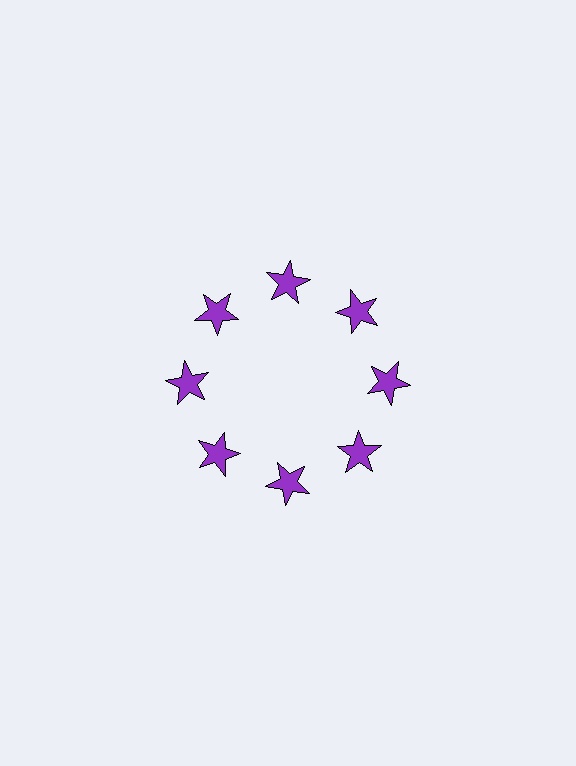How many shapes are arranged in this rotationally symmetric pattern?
There are 8 shapes, arranged in 8 groups of 1.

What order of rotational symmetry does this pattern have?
This pattern has 8-fold rotational symmetry.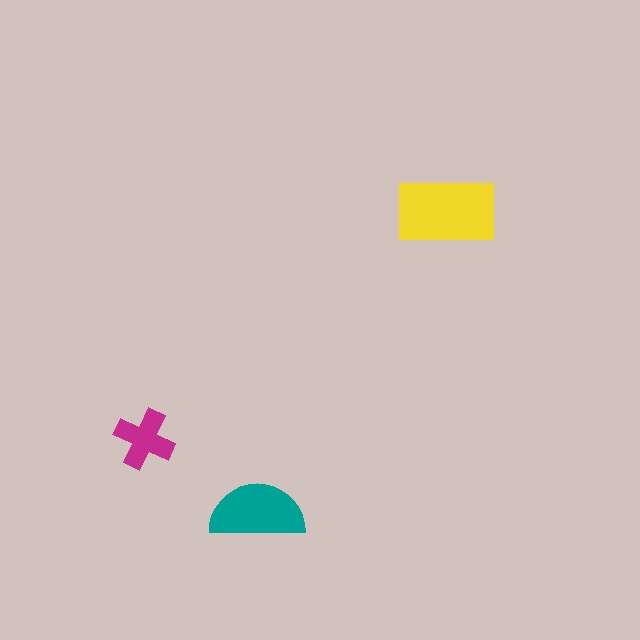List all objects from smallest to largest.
The magenta cross, the teal semicircle, the yellow rectangle.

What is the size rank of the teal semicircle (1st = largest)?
2nd.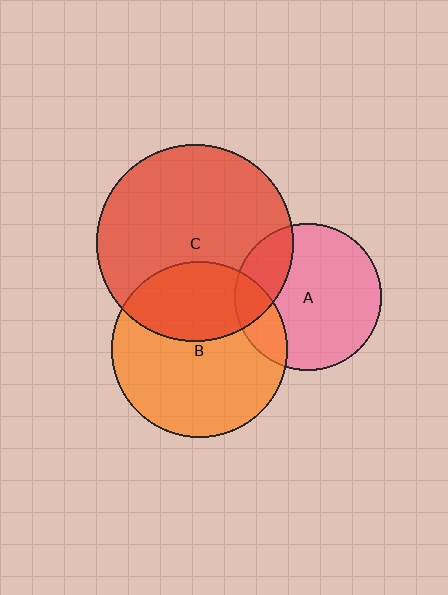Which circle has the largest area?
Circle C (red).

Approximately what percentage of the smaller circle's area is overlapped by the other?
Approximately 20%.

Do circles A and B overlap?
Yes.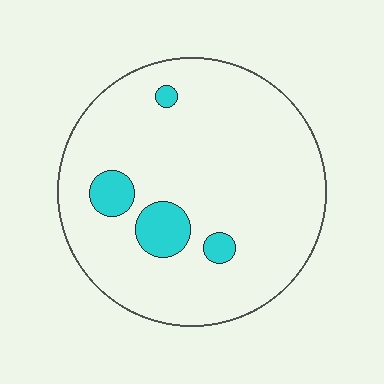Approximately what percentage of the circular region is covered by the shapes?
Approximately 10%.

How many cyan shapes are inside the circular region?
4.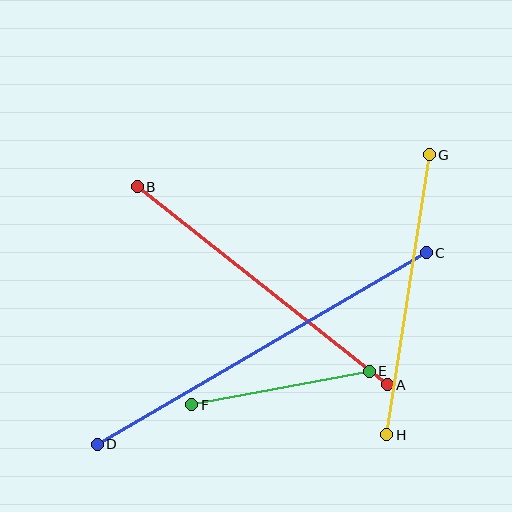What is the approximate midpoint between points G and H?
The midpoint is at approximately (408, 295) pixels.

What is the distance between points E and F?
The distance is approximately 180 pixels.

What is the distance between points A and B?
The distance is approximately 319 pixels.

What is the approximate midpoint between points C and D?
The midpoint is at approximately (262, 348) pixels.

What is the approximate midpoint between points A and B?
The midpoint is at approximately (262, 286) pixels.